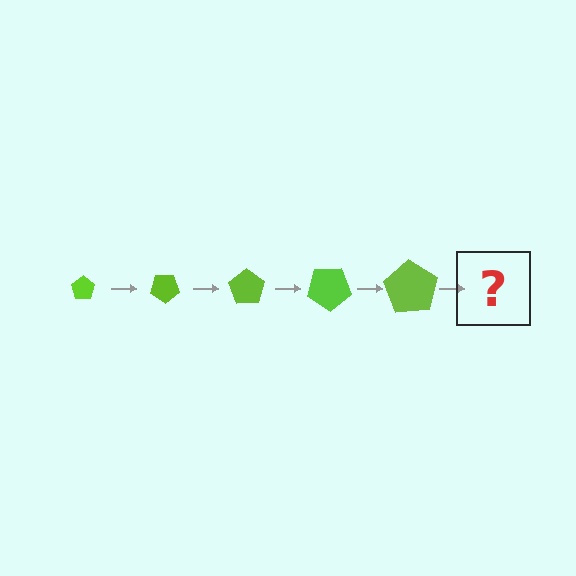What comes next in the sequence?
The next element should be a pentagon, larger than the previous one and rotated 175 degrees from the start.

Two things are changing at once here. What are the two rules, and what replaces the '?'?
The two rules are that the pentagon grows larger each step and it rotates 35 degrees each step. The '?' should be a pentagon, larger than the previous one and rotated 175 degrees from the start.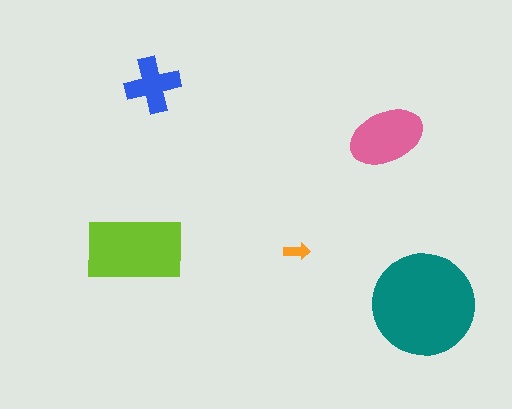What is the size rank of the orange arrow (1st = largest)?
5th.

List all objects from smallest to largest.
The orange arrow, the blue cross, the pink ellipse, the lime rectangle, the teal circle.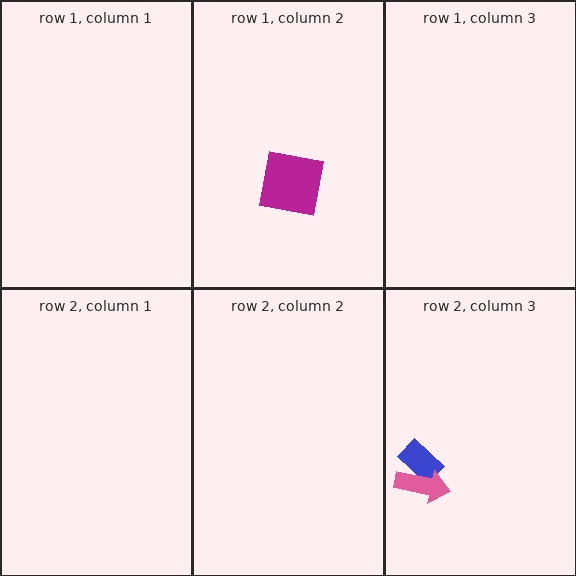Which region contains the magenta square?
The row 1, column 2 region.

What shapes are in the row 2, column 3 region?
The blue rectangle, the pink arrow.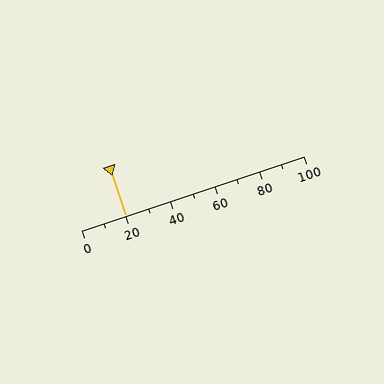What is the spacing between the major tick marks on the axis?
The major ticks are spaced 20 apart.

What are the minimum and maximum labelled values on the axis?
The axis runs from 0 to 100.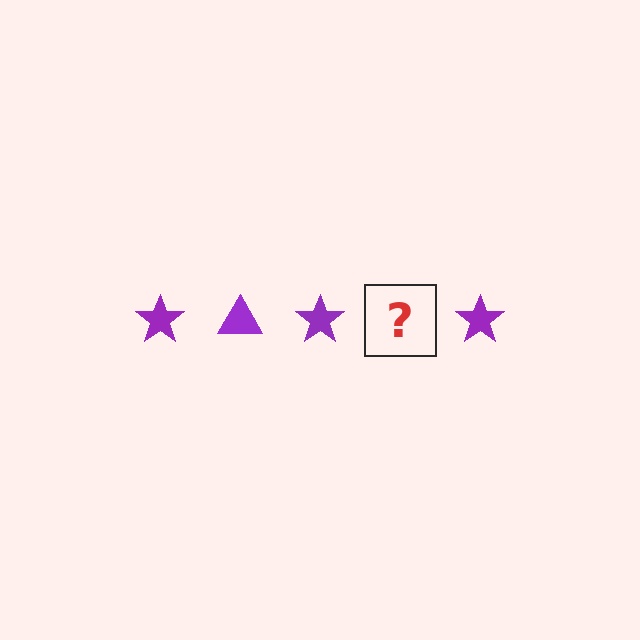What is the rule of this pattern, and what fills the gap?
The rule is that the pattern cycles through star, triangle shapes in purple. The gap should be filled with a purple triangle.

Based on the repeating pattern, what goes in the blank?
The blank should be a purple triangle.